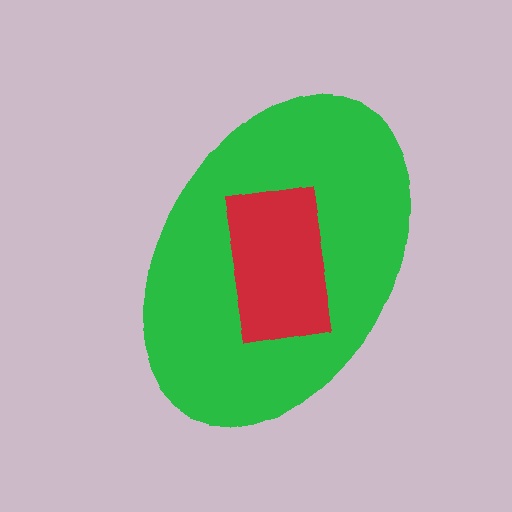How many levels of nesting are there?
2.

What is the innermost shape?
The red rectangle.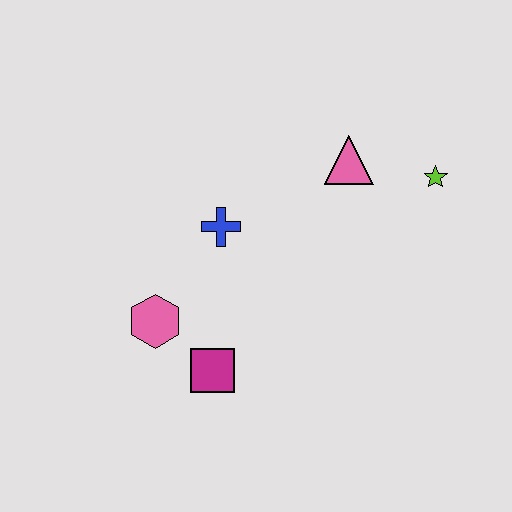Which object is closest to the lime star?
The pink triangle is closest to the lime star.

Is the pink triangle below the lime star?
No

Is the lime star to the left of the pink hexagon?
No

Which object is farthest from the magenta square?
The lime star is farthest from the magenta square.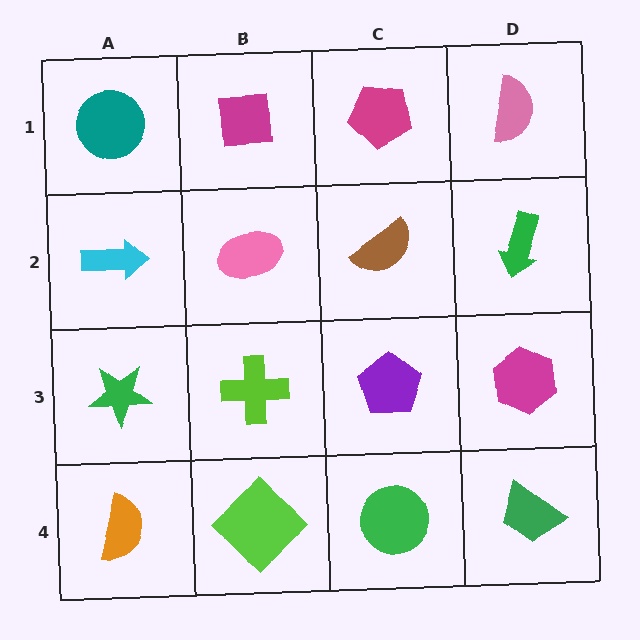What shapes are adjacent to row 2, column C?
A magenta pentagon (row 1, column C), a purple pentagon (row 3, column C), a pink ellipse (row 2, column B), a green arrow (row 2, column D).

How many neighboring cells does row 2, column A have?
3.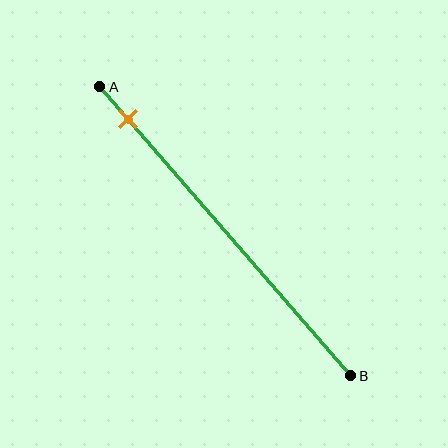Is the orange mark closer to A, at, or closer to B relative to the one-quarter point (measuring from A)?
The orange mark is closer to point A than the one-quarter point of segment AB.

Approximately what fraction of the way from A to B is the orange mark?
The orange mark is approximately 10% of the way from A to B.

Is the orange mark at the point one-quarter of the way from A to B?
No, the mark is at about 10% from A, not at the 25% one-quarter point.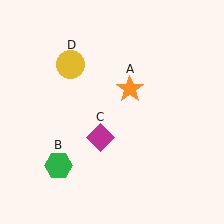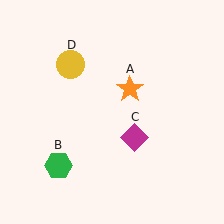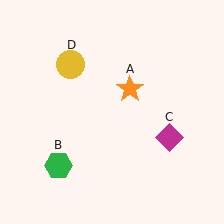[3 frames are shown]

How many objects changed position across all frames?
1 object changed position: magenta diamond (object C).